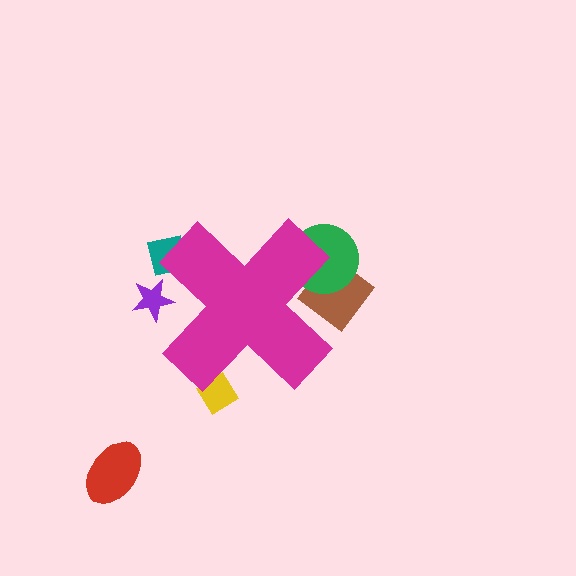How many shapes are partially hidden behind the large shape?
5 shapes are partially hidden.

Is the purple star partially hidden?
Yes, the purple star is partially hidden behind the magenta cross.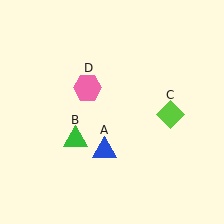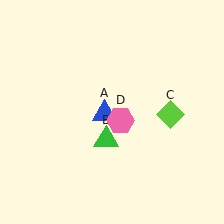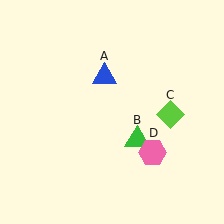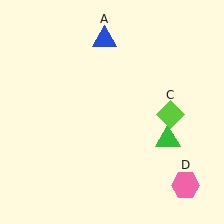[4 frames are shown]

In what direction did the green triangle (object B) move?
The green triangle (object B) moved right.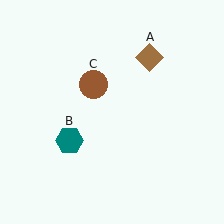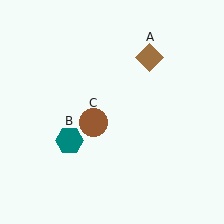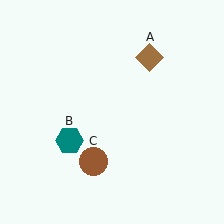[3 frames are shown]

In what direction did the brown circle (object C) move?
The brown circle (object C) moved down.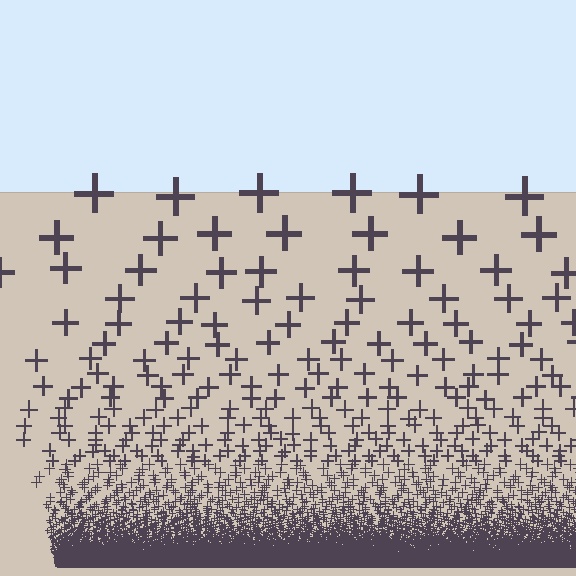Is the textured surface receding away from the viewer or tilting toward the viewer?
The surface appears to tilt toward the viewer. Texture elements get larger and sparser toward the top.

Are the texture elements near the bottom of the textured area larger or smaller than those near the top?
Smaller. The gradient is inverted — elements near the bottom are smaller and denser.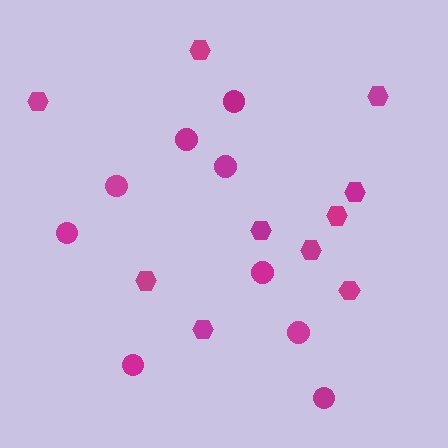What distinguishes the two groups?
There are 2 groups: one group of hexagons (10) and one group of circles (9).